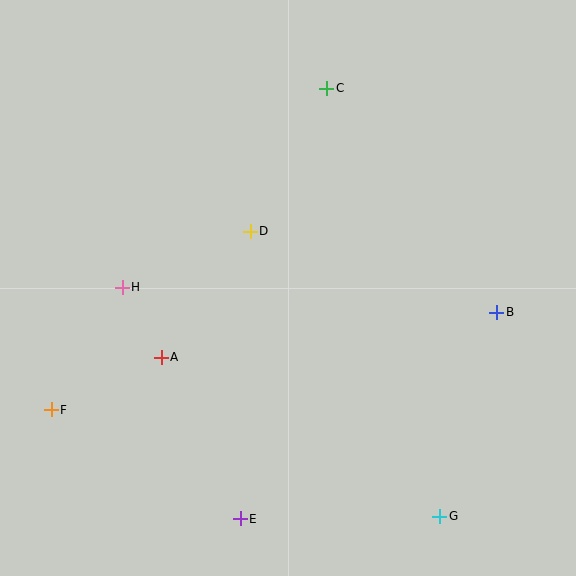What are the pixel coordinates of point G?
Point G is at (440, 516).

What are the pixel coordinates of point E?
Point E is at (240, 519).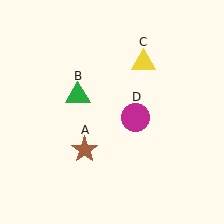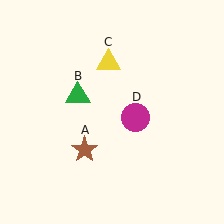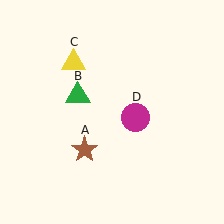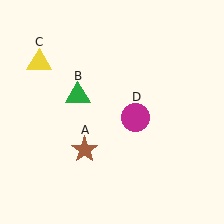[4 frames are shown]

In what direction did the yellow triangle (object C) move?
The yellow triangle (object C) moved left.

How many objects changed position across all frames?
1 object changed position: yellow triangle (object C).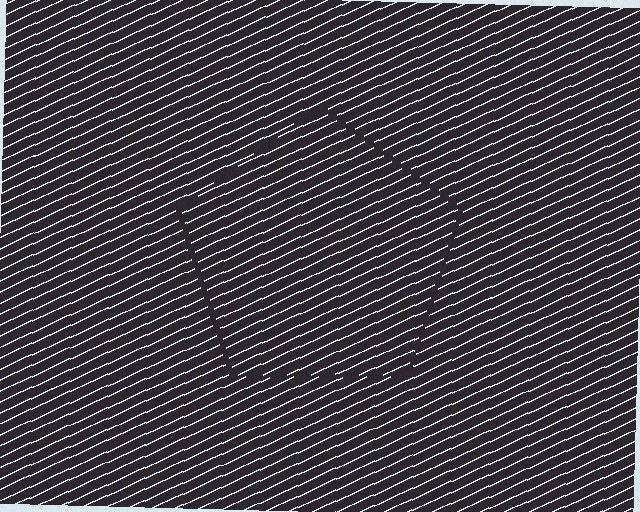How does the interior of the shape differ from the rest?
The interior of the shape contains the same grating, shifted by half a period — the contour is defined by the phase discontinuity where line-ends from the inner and outer gratings abut.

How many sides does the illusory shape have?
5 sides — the line-ends trace a pentagon.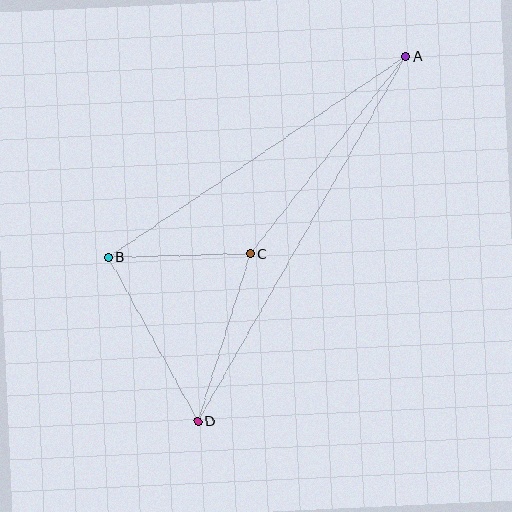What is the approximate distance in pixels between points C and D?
The distance between C and D is approximately 176 pixels.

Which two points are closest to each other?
Points B and C are closest to each other.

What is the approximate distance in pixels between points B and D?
The distance between B and D is approximately 187 pixels.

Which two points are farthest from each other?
Points A and D are farthest from each other.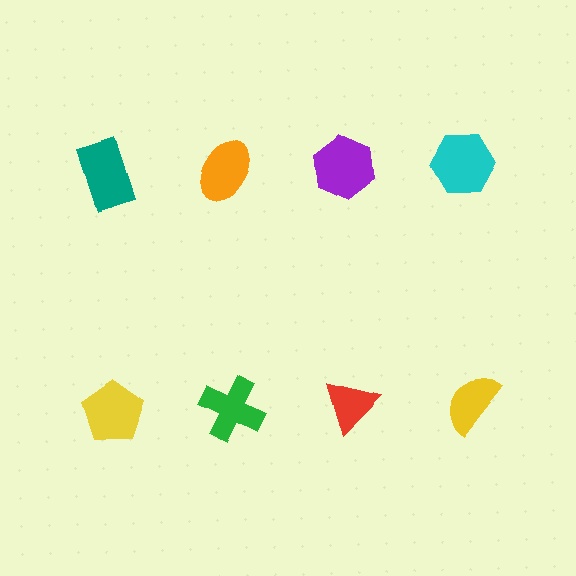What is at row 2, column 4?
A yellow semicircle.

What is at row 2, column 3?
A red triangle.